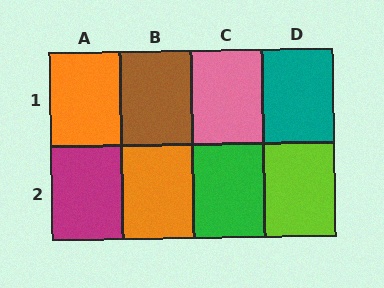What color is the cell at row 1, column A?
Orange.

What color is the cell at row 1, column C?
Pink.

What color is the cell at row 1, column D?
Teal.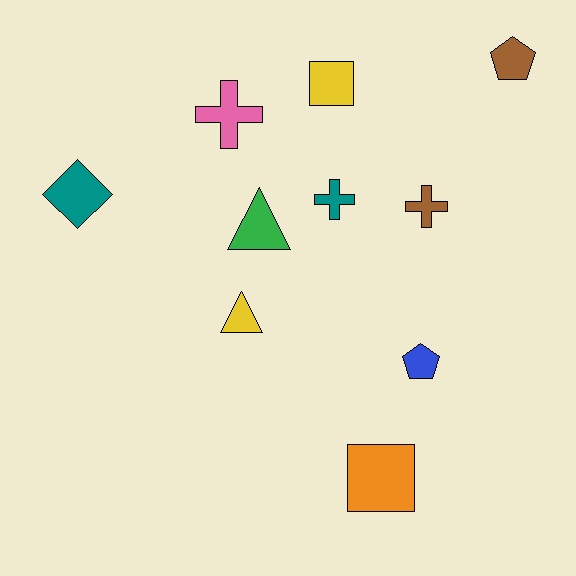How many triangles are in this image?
There are 2 triangles.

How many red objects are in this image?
There are no red objects.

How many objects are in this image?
There are 10 objects.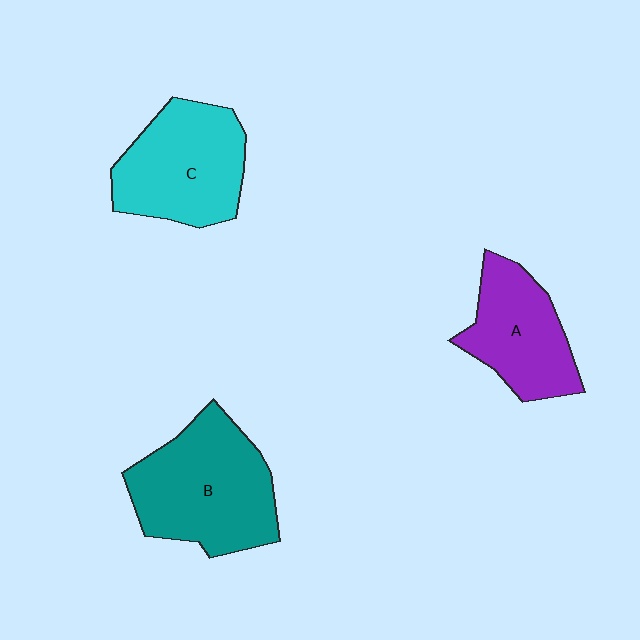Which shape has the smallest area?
Shape A (purple).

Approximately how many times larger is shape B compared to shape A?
Approximately 1.4 times.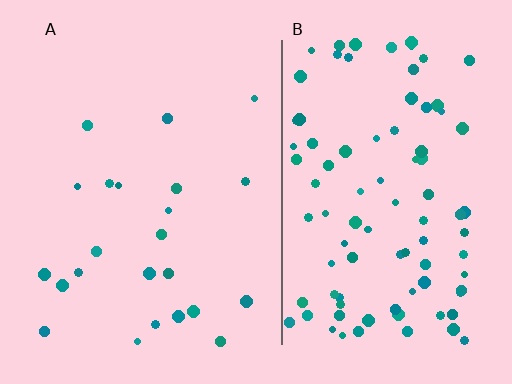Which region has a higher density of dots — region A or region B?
B (the right).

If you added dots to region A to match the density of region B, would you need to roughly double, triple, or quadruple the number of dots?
Approximately quadruple.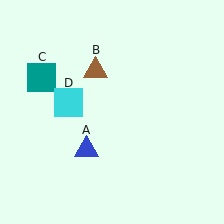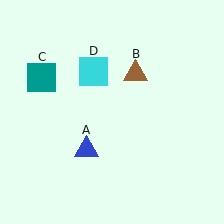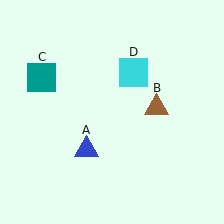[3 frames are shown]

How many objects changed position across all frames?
2 objects changed position: brown triangle (object B), cyan square (object D).